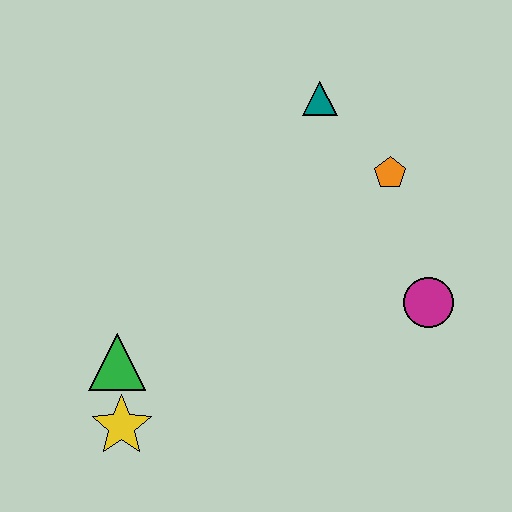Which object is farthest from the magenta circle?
The yellow star is farthest from the magenta circle.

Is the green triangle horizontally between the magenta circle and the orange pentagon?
No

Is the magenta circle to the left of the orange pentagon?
No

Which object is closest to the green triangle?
The yellow star is closest to the green triangle.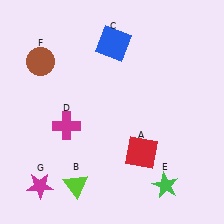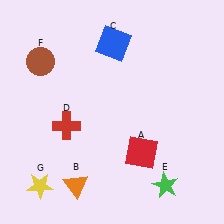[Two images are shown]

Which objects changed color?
B changed from lime to orange. D changed from magenta to red. G changed from magenta to yellow.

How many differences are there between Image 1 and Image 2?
There are 3 differences between the two images.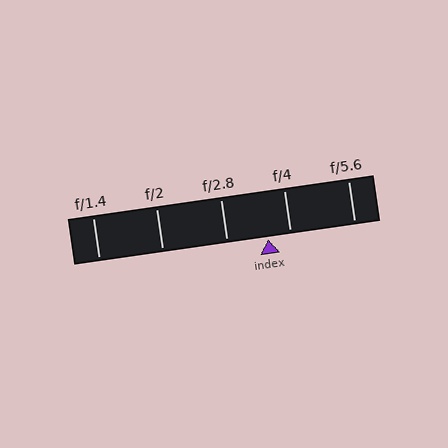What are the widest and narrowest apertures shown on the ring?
The widest aperture shown is f/1.4 and the narrowest is f/5.6.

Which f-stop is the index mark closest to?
The index mark is closest to f/4.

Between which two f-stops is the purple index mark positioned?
The index mark is between f/2.8 and f/4.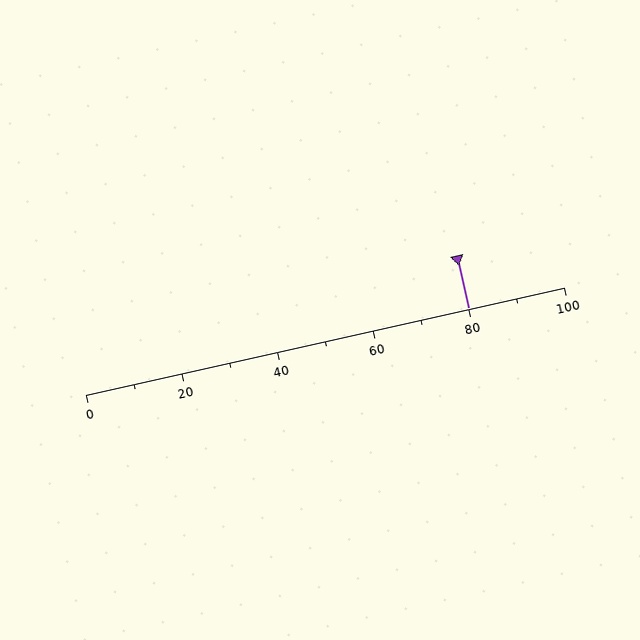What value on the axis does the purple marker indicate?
The marker indicates approximately 80.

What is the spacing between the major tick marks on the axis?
The major ticks are spaced 20 apart.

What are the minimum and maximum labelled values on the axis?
The axis runs from 0 to 100.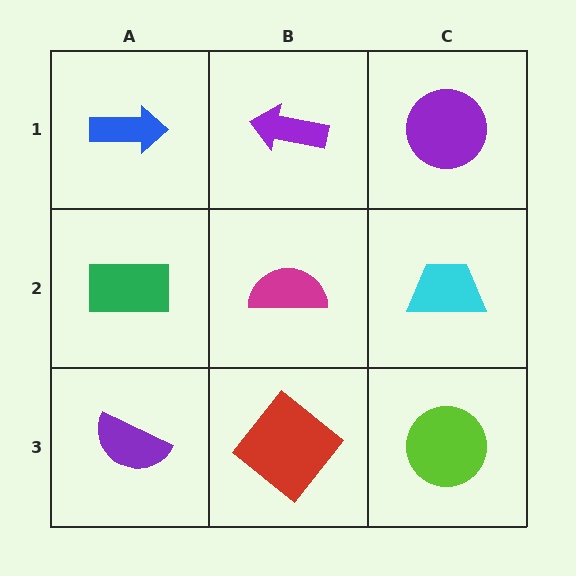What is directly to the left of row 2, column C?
A magenta semicircle.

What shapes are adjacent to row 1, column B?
A magenta semicircle (row 2, column B), a blue arrow (row 1, column A), a purple circle (row 1, column C).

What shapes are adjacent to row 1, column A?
A green rectangle (row 2, column A), a purple arrow (row 1, column B).